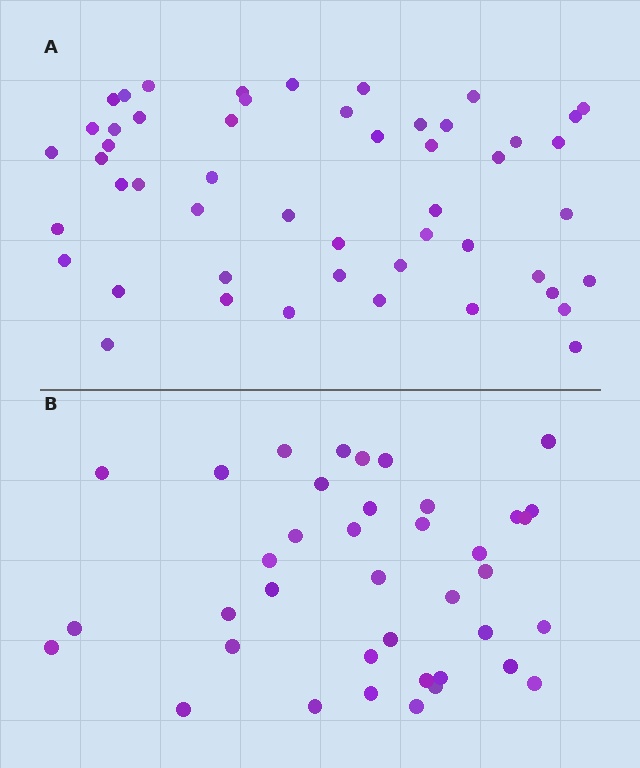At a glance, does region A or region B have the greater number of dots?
Region A (the top region) has more dots.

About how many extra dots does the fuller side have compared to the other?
Region A has roughly 12 or so more dots than region B.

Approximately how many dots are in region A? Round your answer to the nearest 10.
About 50 dots. (The exact count is 51, which rounds to 50.)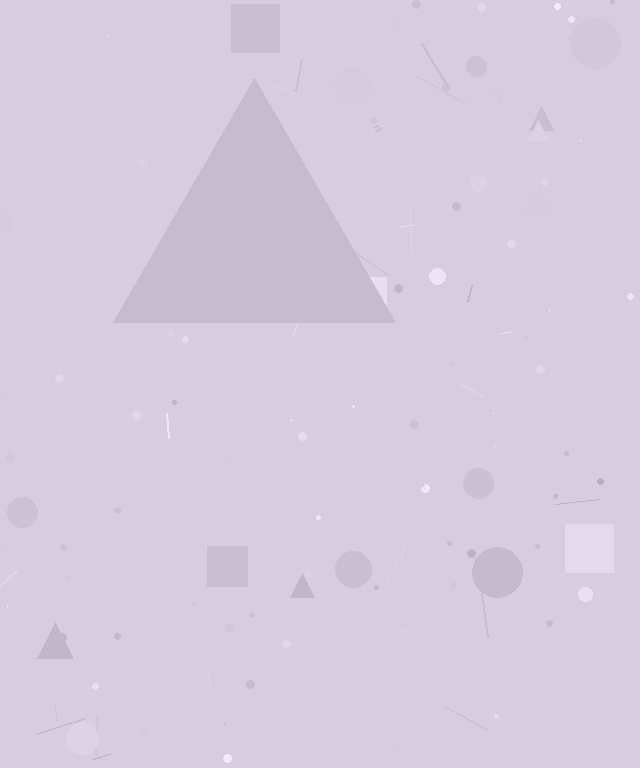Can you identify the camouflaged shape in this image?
The camouflaged shape is a triangle.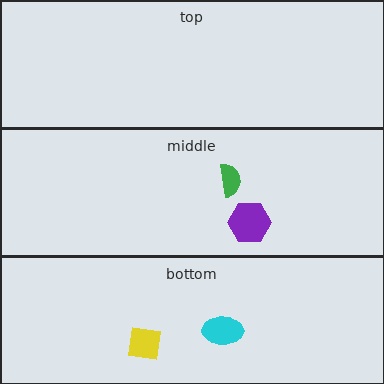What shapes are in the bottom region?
The yellow square, the cyan ellipse.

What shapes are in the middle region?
The green semicircle, the purple hexagon.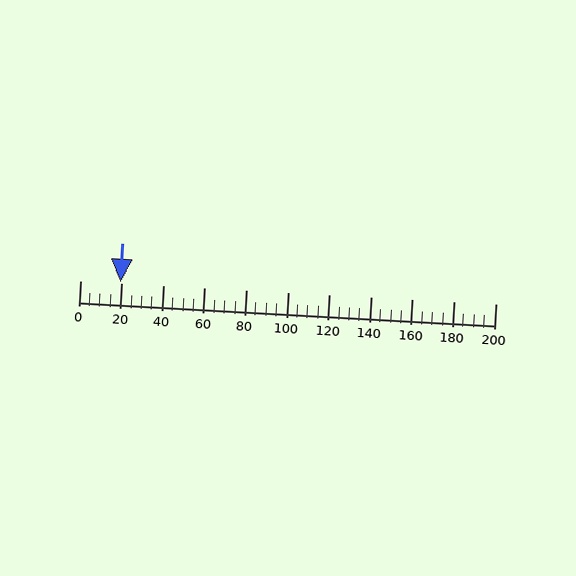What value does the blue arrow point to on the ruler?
The blue arrow points to approximately 20.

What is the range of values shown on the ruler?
The ruler shows values from 0 to 200.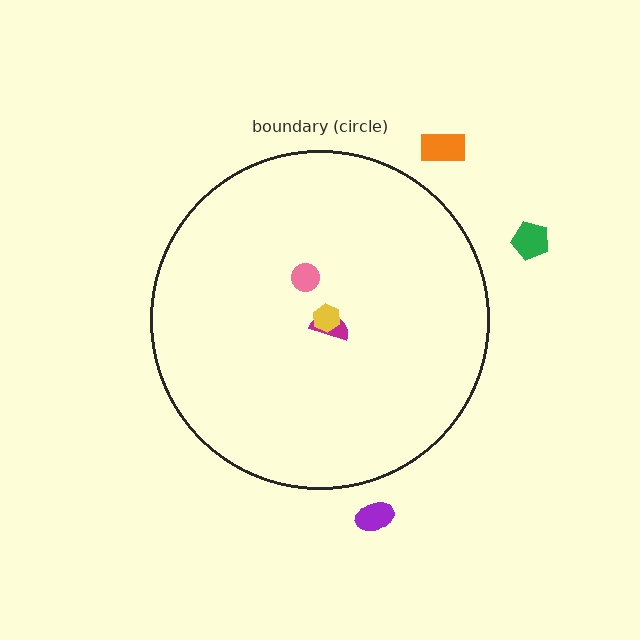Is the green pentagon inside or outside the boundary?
Outside.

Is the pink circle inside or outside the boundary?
Inside.